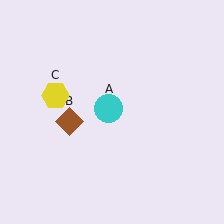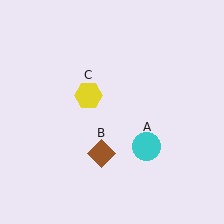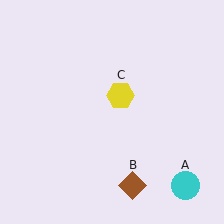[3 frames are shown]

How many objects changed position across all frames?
3 objects changed position: cyan circle (object A), brown diamond (object B), yellow hexagon (object C).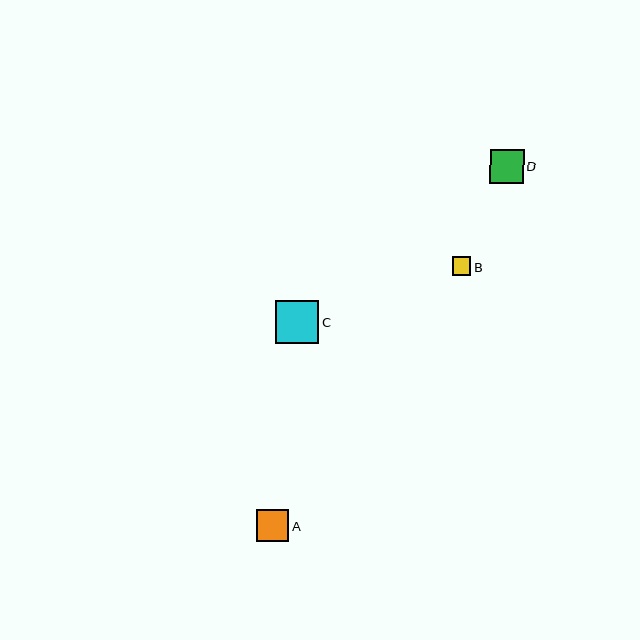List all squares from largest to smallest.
From largest to smallest: C, D, A, B.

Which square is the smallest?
Square B is the smallest with a size of approximately 19 pixels.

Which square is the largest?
Square C is the largest with a size of approximately 43 pixels.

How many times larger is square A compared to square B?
Square A is approximately 1.7 times the size of square B.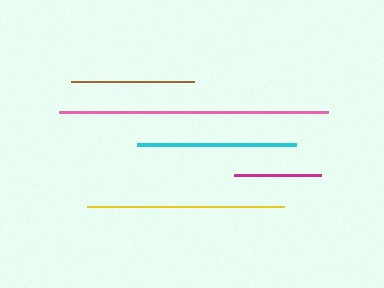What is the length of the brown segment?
The brown segment is approximately 123 pixels long.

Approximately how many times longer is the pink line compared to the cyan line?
The pink line is approximately 1.7 times the length of the cyan line.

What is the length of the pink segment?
The pink segment is approximately 269 pixels long.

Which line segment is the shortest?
The magenta line is the shortest at approximately 87 pixels.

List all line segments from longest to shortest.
From longest to shortest: pink, yellow, cyan, brown, magenta.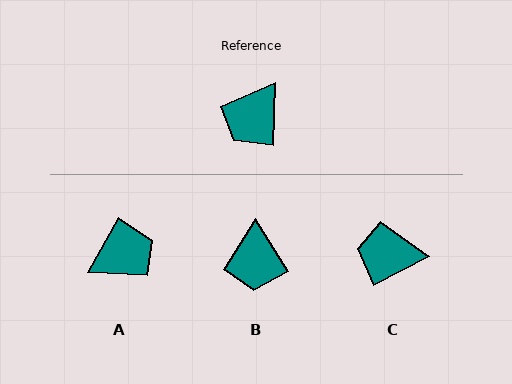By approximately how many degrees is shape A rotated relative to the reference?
Approximately 152 degrees counter-clockwise.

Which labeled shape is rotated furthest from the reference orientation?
A, about 152 degrees away.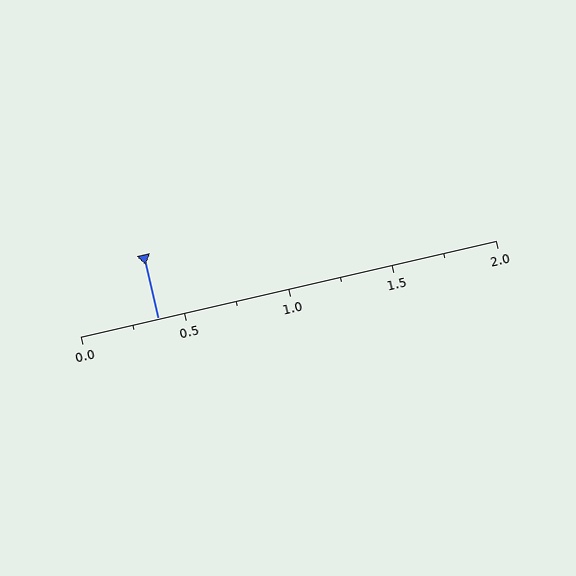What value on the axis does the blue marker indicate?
The marker indicates approximately 0.38.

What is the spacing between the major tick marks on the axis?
The major ticks are spaced 0.5 apart.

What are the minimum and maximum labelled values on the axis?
The axis runs from 0.0 to 2.0.